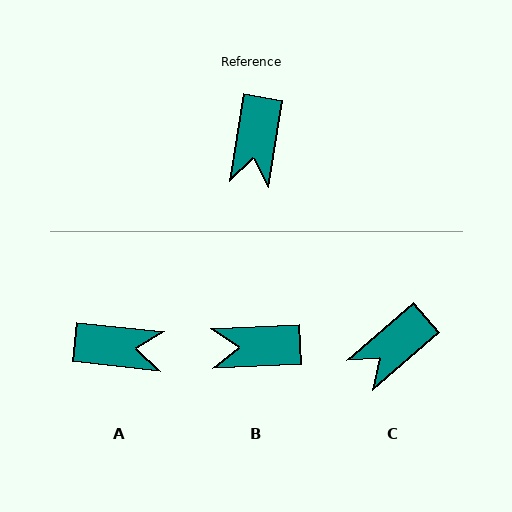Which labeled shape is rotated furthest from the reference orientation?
A, about 93 degrees away.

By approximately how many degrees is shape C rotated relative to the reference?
Approximately 41 degrees clockwise.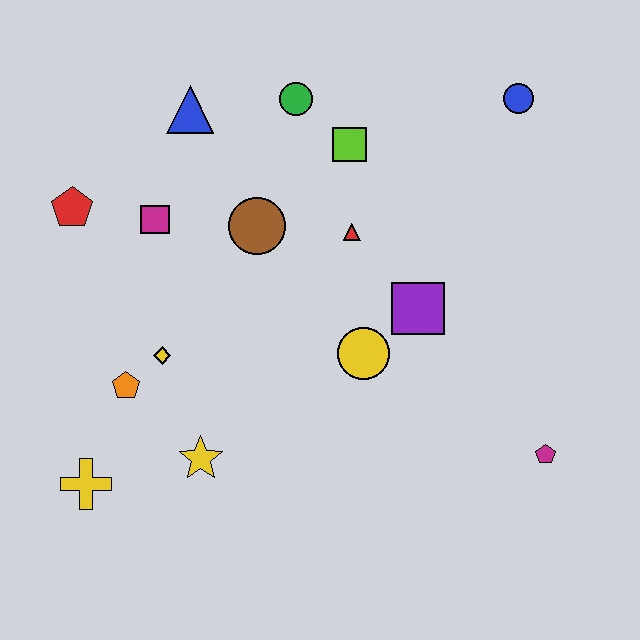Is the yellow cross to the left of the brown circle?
Yes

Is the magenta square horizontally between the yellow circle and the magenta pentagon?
No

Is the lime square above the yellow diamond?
Yes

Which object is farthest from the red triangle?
The yellow cross is farthest from the red triangle.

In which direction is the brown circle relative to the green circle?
The brown circle is below the green circle.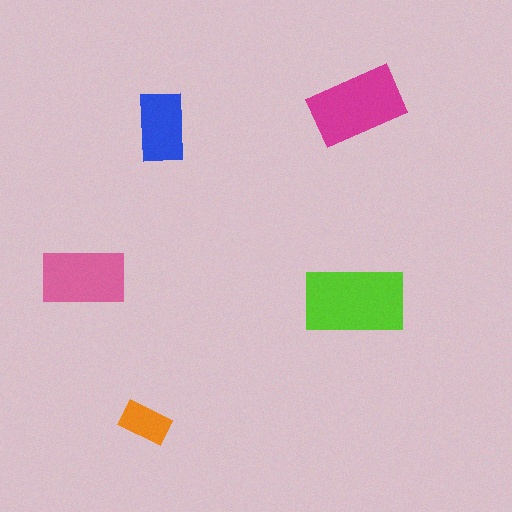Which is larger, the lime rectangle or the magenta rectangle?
The lime one.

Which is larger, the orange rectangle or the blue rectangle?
The blue one.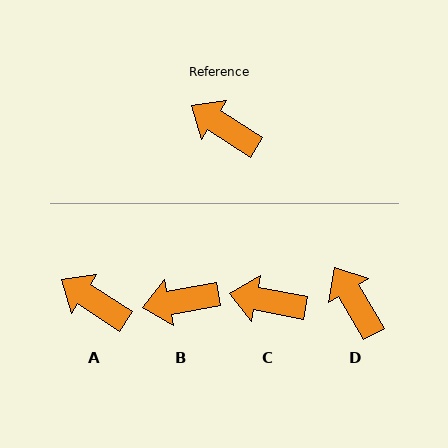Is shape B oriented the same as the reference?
No, it is off by about 43 degrees.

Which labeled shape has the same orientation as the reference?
A.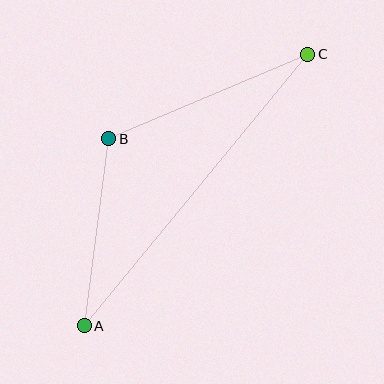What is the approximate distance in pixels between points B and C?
The distance between B and C is approximately 216 pixels.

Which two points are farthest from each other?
Points A and C are farthest from each other.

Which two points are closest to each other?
Points A and B are closest to each other.